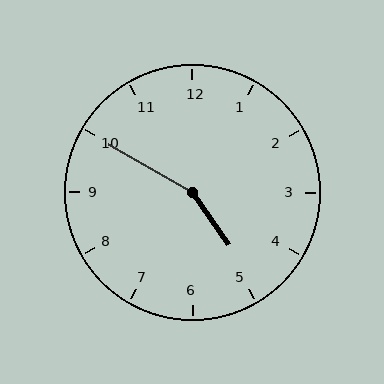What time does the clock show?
4:50.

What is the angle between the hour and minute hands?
Approximately 155 degrees.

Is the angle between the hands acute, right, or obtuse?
It is obtuse.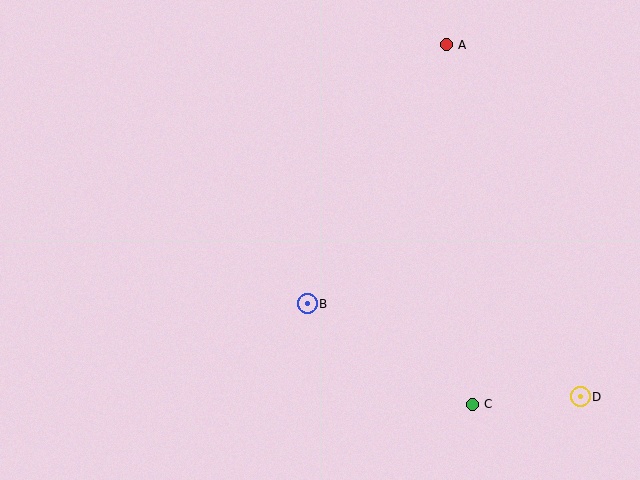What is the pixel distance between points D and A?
The distance between D and A is 377 pixels.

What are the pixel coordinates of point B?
Point B is at (307, 304).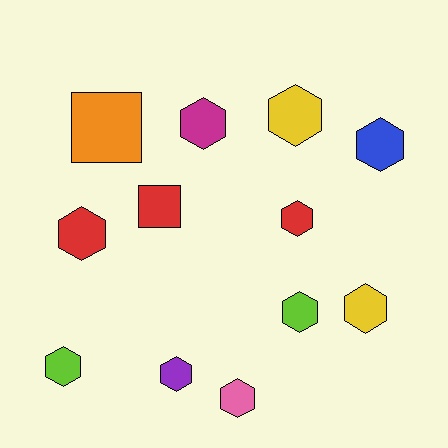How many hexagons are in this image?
There are 10 hexagons.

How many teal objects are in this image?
There are no teal objects.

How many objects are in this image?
There are 12 objects.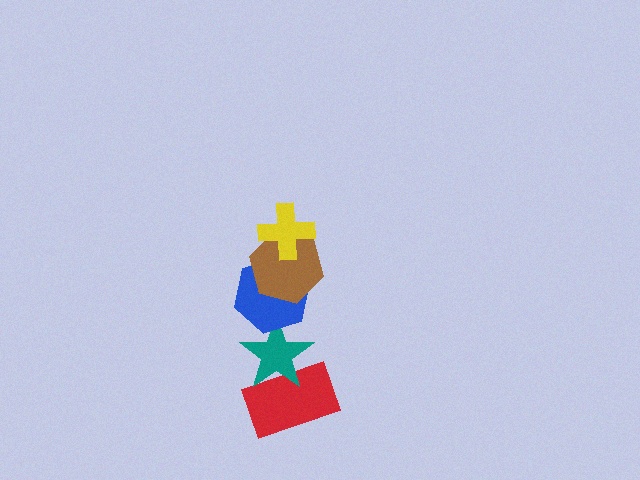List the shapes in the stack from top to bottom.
From top to bottom: the yellow cross, the brown hexagon, the blue hexagon, the teal star, the red rectangle.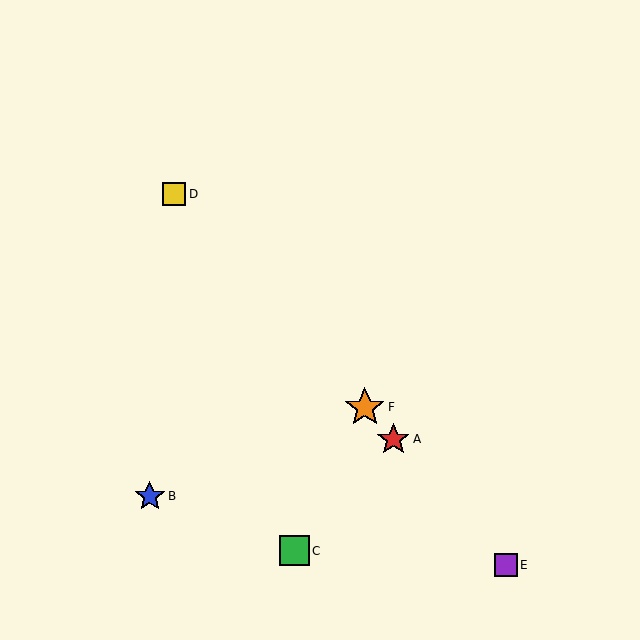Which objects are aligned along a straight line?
Objects A, D, E, F are aligned along a straight line.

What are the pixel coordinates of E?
Object E is at (506, 565).